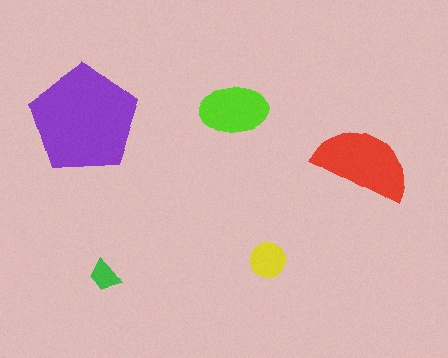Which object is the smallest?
The green trapezoid.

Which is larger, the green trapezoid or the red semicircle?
The red semicircle.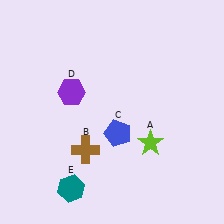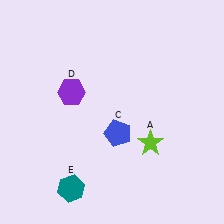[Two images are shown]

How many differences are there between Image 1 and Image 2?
There is 1 difference between the two images.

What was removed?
The brown cross (B) was removed in Image 2.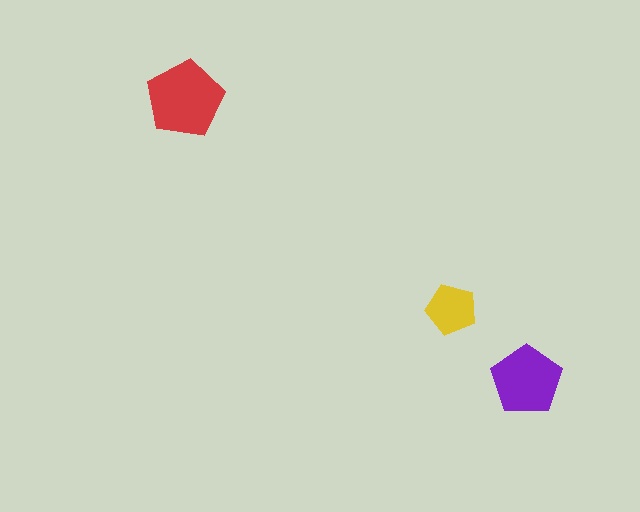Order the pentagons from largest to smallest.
the red one, the purple one, the yellow one.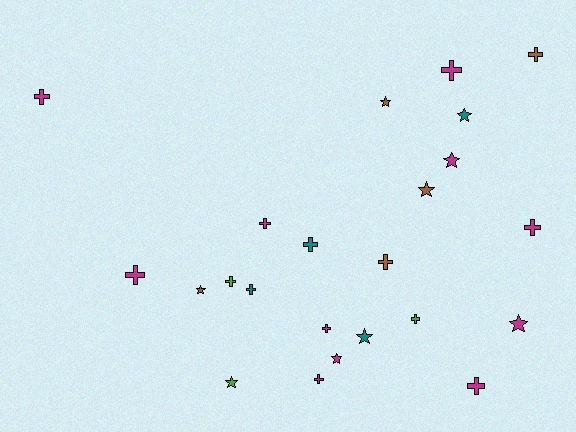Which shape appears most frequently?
Cross, with 14 objects.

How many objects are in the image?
There are 23 objects.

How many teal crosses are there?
There are 2 teal crosses.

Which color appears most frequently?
Magenta, with 11 objects.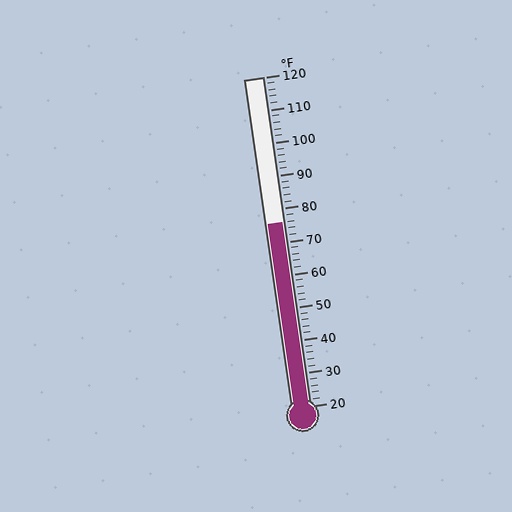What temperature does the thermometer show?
The thermometer shows approximately 76°F.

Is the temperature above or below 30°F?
The temperature is above 30°F.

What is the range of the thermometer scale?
The thermometer scale ranges from 20°F to 120°F.